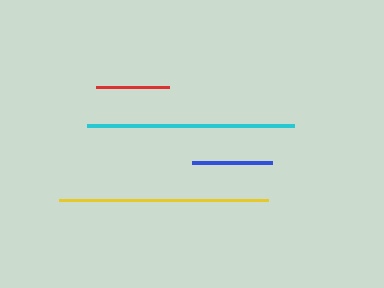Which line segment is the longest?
The yellow line is the longest at approximately 209 pixels.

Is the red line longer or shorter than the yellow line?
The yellow line is longer than the red line.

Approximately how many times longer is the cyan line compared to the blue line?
The cyan line is approximately 2.6 times the length of the blue line.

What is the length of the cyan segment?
The cyan segment is approximately 207 pixels long.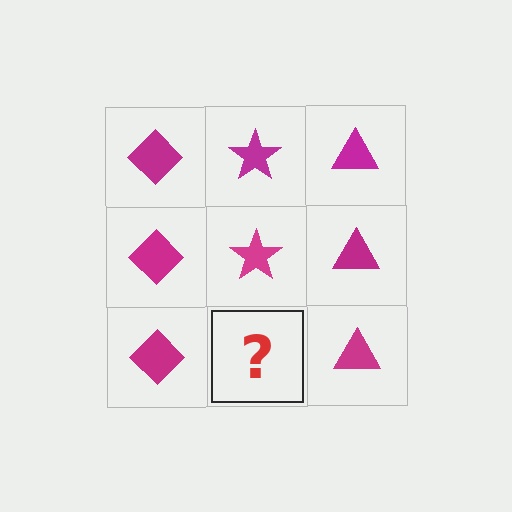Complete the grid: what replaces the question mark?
The question mark should be replaced with a magenta star.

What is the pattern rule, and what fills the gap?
The rule is that each column has a consistent shape. The gap should be filled with a magenta star.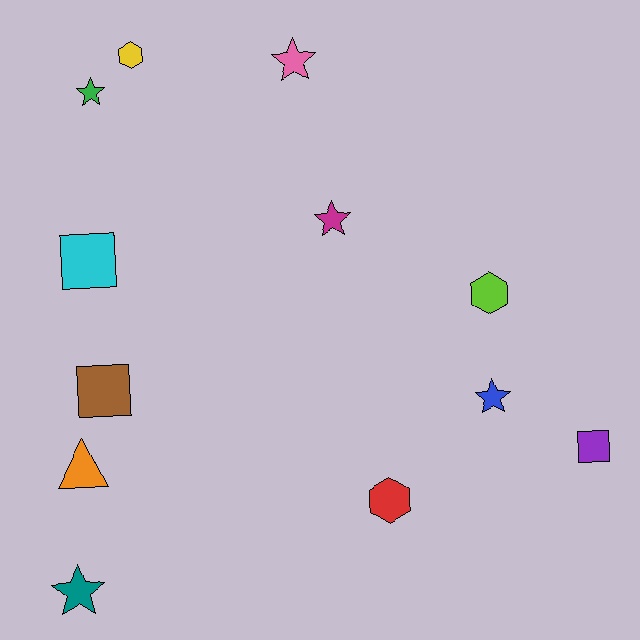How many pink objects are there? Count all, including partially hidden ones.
There is 1 pink object.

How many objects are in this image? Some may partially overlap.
There are 12 objects.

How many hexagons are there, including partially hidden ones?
There are 3 hexagons.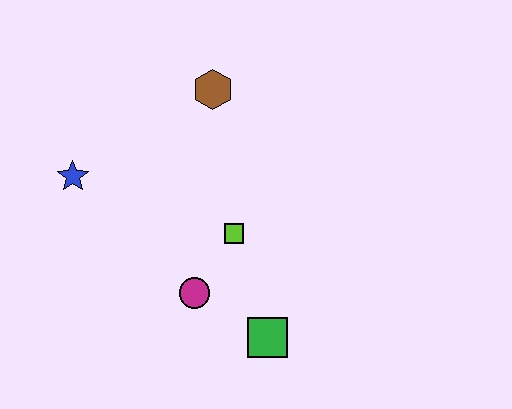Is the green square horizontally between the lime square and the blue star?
No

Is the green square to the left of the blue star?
No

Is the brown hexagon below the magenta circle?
No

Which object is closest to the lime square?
The magenta circle is closest to the lime square.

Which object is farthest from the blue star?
The green square is farthest from the blue star.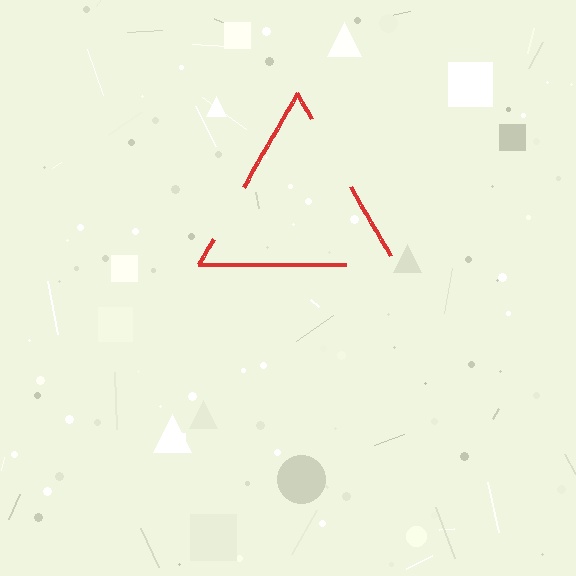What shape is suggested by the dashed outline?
The dashed outline suggests a triangle.